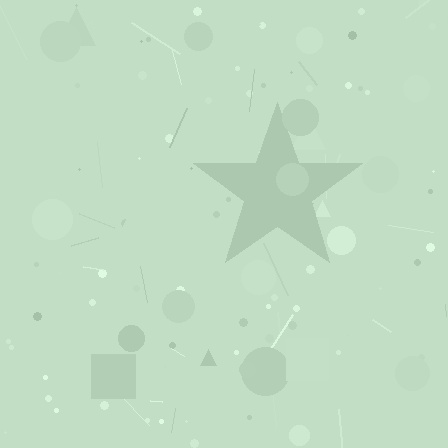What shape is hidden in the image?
A star is hidden in the image.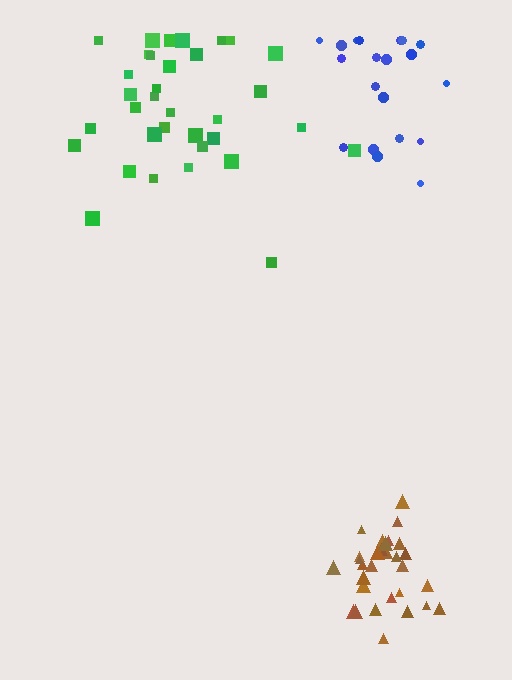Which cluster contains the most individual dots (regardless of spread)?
Green (34).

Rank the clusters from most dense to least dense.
brown, blue, green.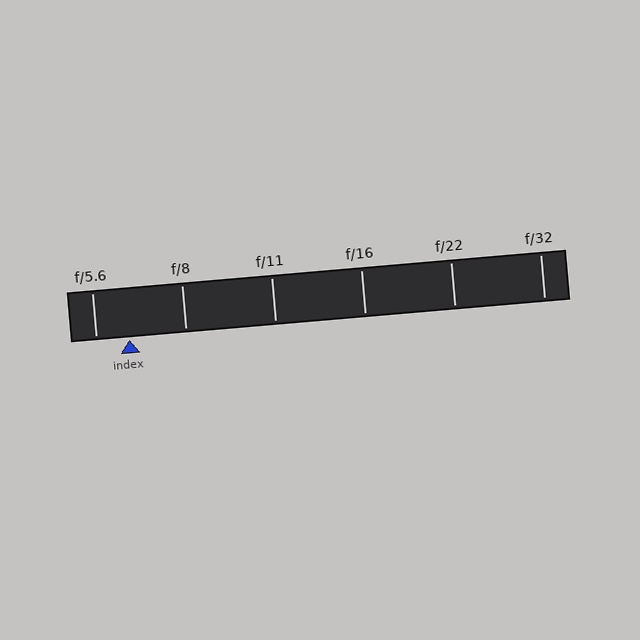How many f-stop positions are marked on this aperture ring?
There are 6 f-stop positions marked.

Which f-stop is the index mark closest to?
The index mark is closest to f/5.6.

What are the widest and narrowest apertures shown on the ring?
The widest aperture shown is f/5.6 and the narrowest is f/32.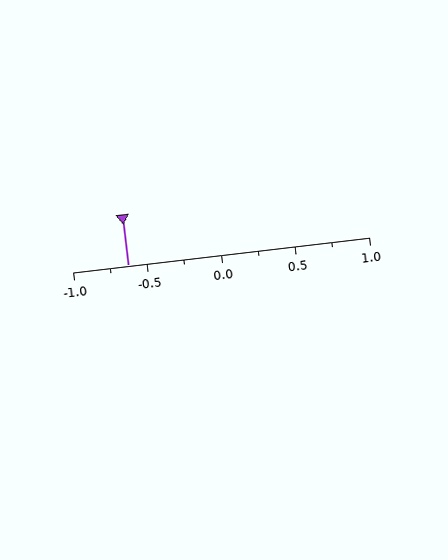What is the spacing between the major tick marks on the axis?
The major ticks are spaced 0.5 apart.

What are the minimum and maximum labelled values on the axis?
The axis runs from -1.0 to 1.0.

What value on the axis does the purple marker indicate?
The marker indicates approximately -0.62.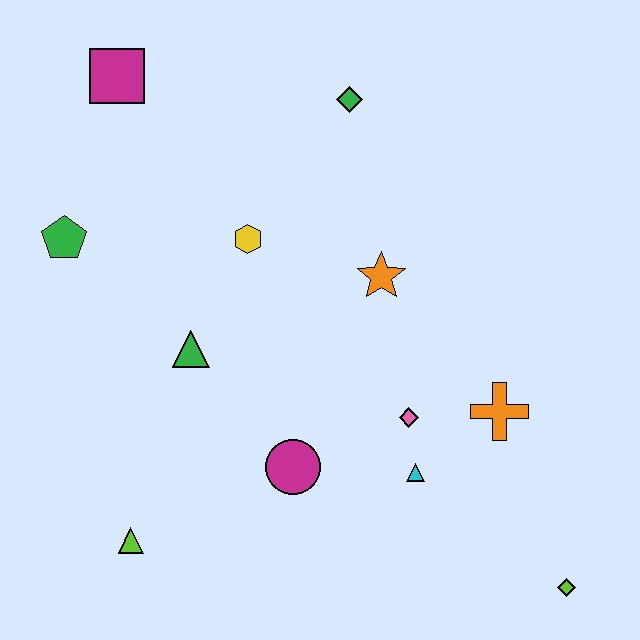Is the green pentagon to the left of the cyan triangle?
Yes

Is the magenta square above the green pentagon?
Yes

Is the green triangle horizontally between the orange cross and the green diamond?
No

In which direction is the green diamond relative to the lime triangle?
The green diamond is above the lime triangle.